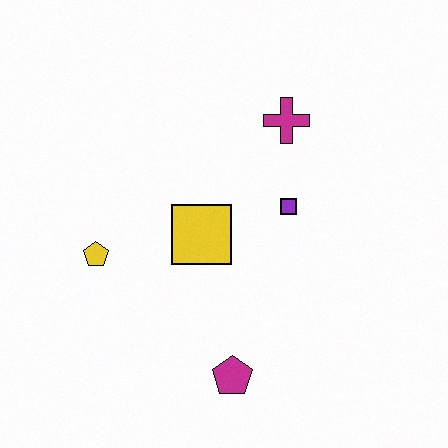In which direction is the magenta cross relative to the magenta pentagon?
The magenta cross is above the magenta pentagon.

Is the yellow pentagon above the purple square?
No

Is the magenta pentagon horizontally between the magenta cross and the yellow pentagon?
Yes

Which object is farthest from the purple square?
The yellow pentagon is farthest from the purple square.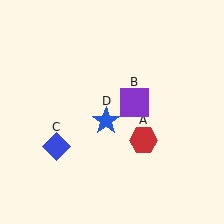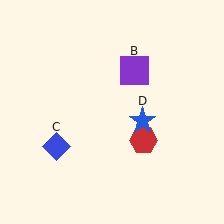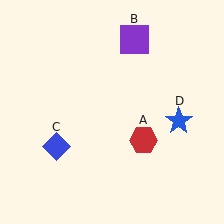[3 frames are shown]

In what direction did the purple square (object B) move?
The purple square (object B) moved up.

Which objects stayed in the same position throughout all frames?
Red hexagon (object A) and blue diamond (object C) remained stationary.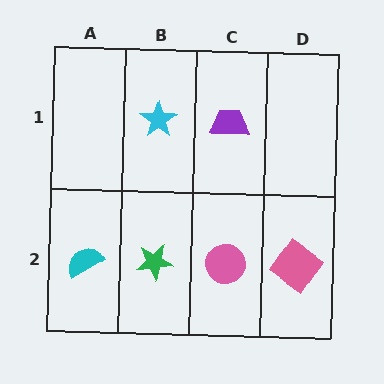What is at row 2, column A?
A cyan semicircle.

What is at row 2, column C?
A pink circle.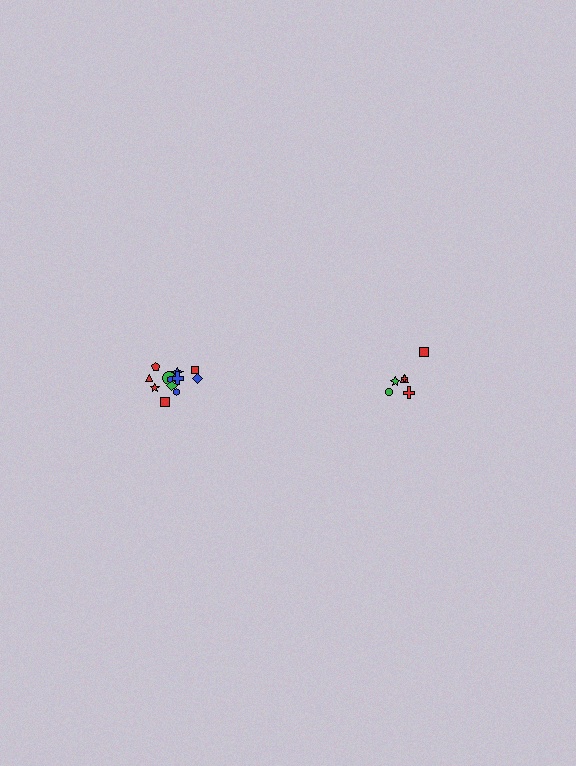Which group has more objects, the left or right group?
The left group.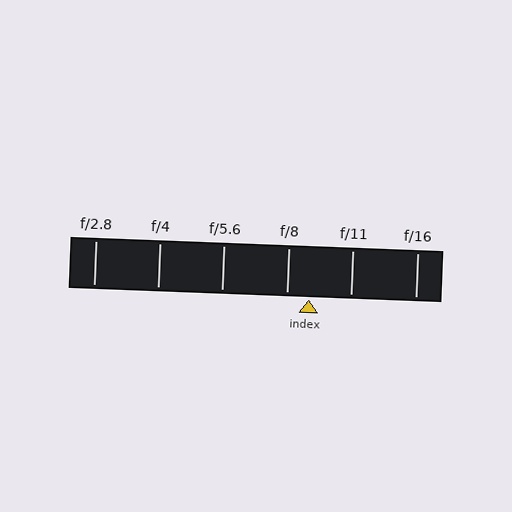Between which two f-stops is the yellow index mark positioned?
The index mark is between f/8 and f/11.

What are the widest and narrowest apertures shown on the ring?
The widest aperture shown is f/2.8 and the narrowest is f/16.